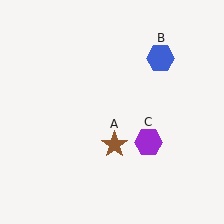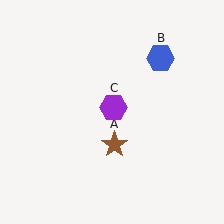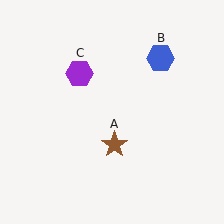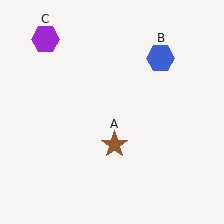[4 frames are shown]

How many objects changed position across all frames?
1 object changed position: purple hexagon (object C).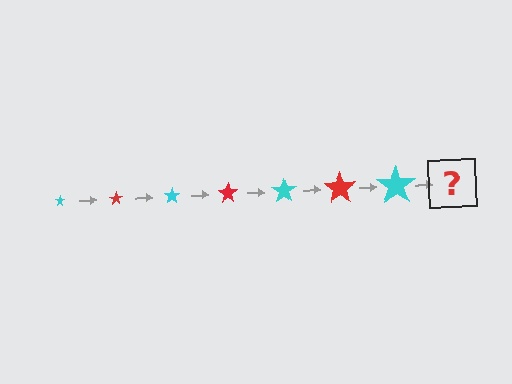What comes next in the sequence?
The next element should be a red star, larger than the previous one.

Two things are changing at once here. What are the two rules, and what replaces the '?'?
The two rules are that the star grows larger each step and the color cycles through cyan and red. The '?' should be a red star, larger than the previous one.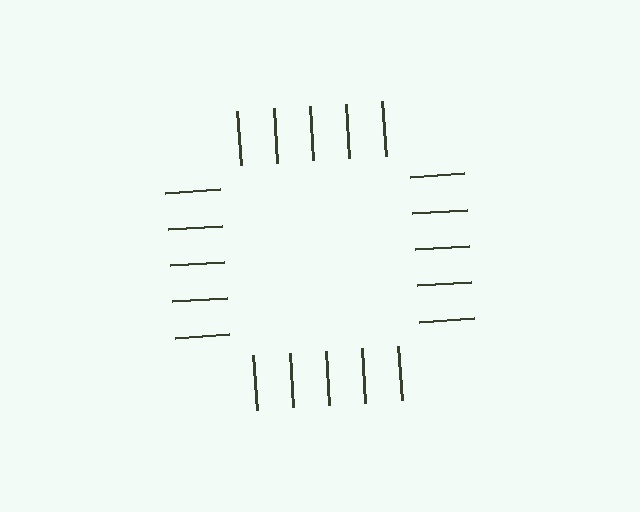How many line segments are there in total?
20 — 5 along each of the 4 edges.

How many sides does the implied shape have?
4 sides — the line-ends trace a square.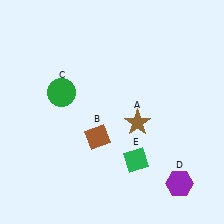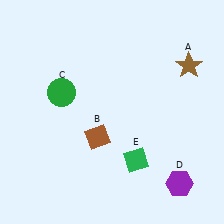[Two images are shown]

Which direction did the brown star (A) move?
The brown star (A) moved up.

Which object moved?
The brown star (A) moved up.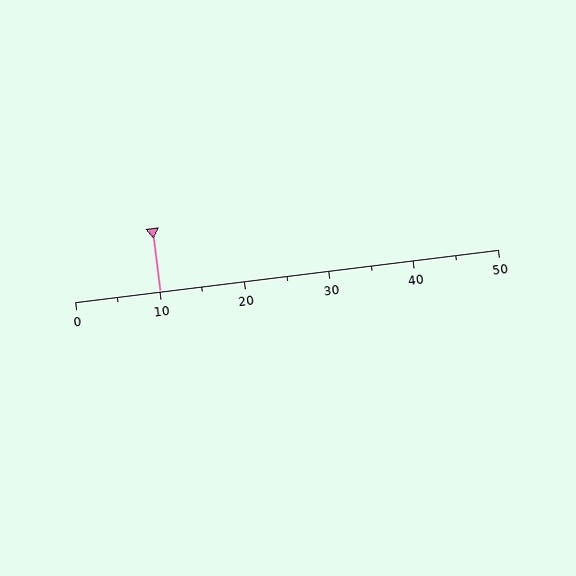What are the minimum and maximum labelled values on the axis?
The axis runs from 0 to 50.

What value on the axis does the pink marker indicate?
The marker indicates approximately 10.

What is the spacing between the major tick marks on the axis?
The major ticks are spaced 10 apart.